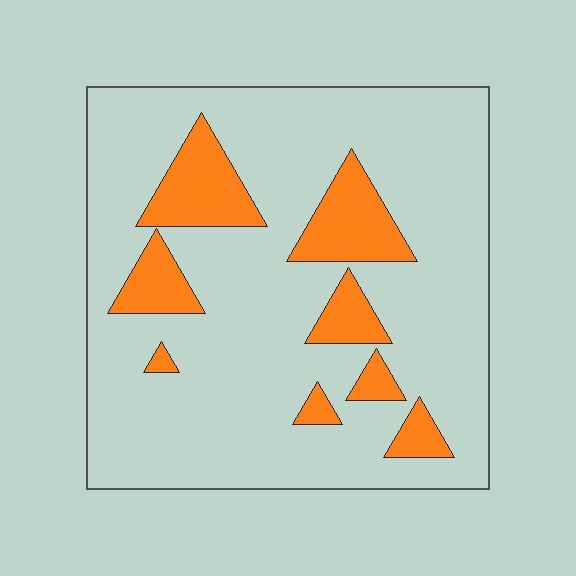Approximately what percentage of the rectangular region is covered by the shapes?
Approximately 20%.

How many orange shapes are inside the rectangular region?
8.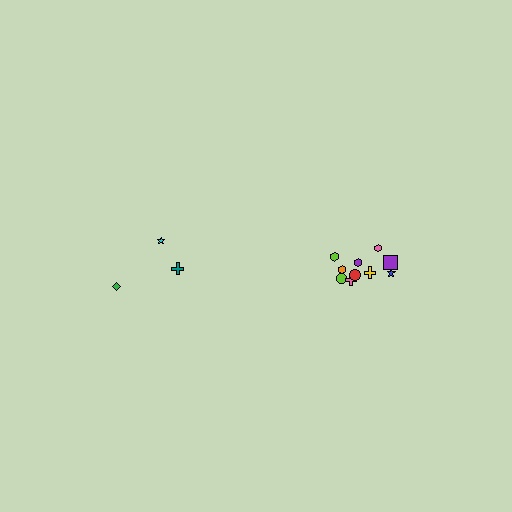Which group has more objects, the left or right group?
The right group.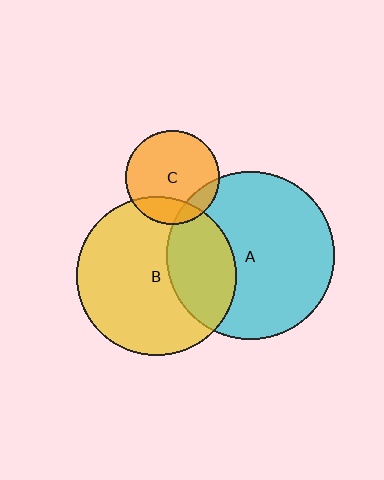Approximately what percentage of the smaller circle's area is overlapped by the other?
Approximately 15%.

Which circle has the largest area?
Circle A (cyan).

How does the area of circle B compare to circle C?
Approximately 2.9 times.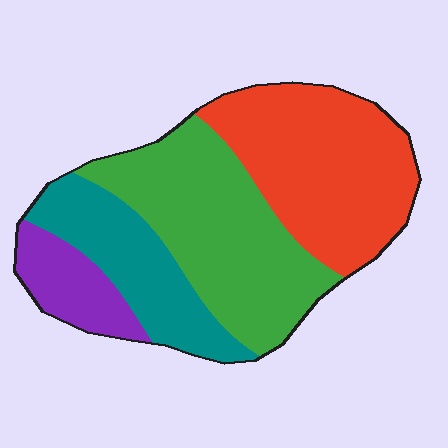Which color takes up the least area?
Purple, at roughly 10%.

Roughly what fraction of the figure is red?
Red takes up about one third (1/3) of the figure.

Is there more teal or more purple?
Teal.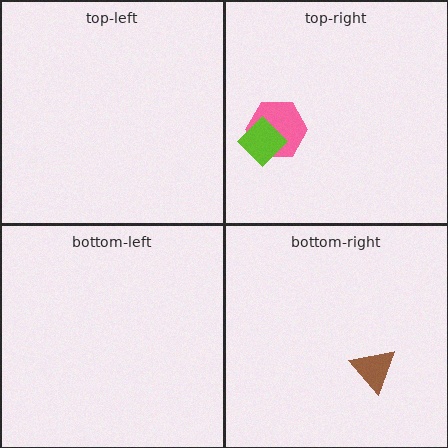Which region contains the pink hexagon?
The top-right region.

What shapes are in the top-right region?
The pink hexagon, the lime diamond.